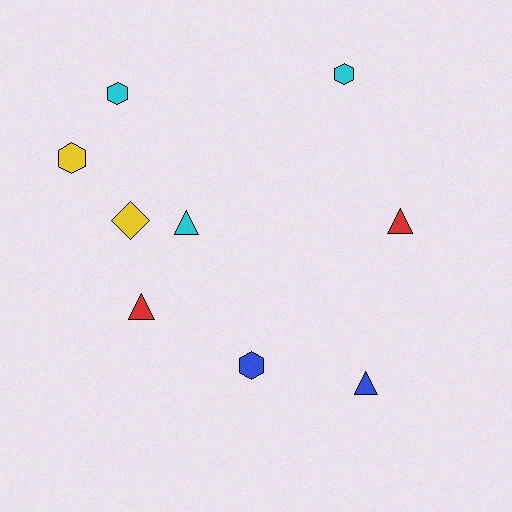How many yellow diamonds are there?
There is 1 yellow diamond.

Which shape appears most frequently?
Hexagon, with 4 objects.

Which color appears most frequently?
Cyan, with 3 objects.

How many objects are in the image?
There are 9 objects.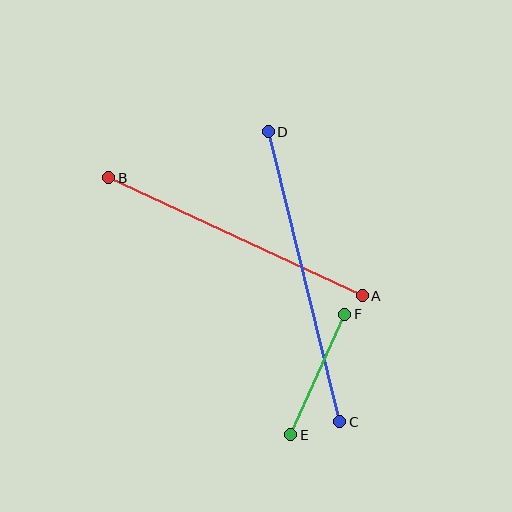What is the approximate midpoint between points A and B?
The midpoint is at approximately (236, 237) pixels.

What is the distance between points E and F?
The distance is approximately 132 pixels.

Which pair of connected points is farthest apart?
Points C and D are farthest apart.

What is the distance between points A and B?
The distance is approximately 280 pixels.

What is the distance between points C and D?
The distance is approximately 299 pixels.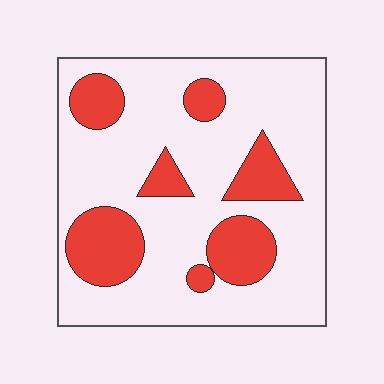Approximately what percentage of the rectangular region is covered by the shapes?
Approximately 25%.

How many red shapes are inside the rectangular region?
7.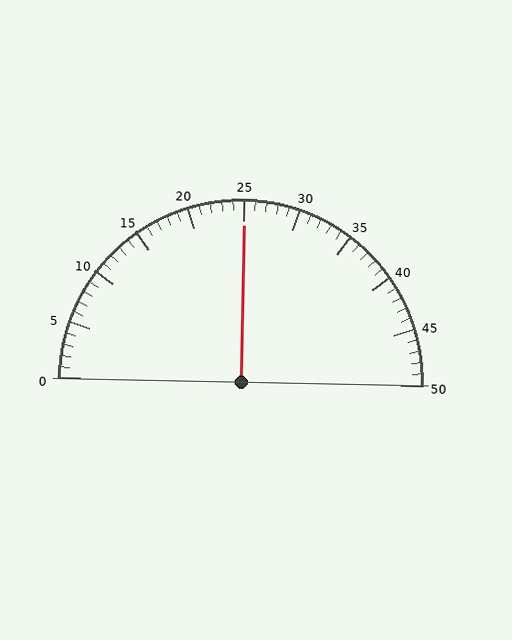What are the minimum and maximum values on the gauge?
The gauge ranges from 0 to 50.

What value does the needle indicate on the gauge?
The needle indicates approximately 25.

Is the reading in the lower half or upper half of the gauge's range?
The reading is in the upper half of the range (0 to 50).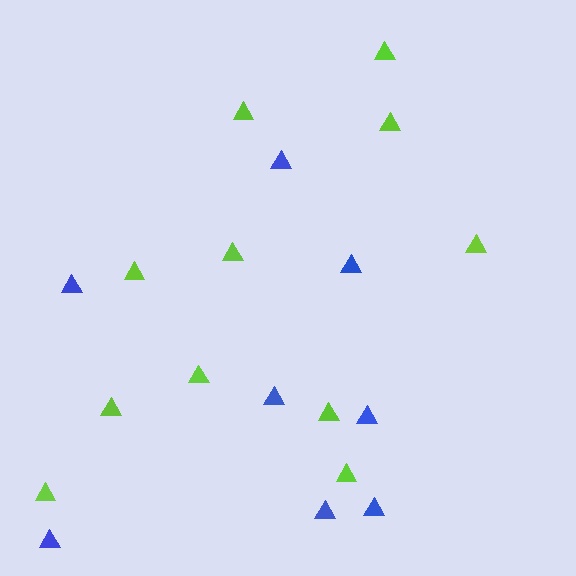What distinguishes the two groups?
There are 2 groups: one group of lime triangles (11) and one group of blue triangles (8).